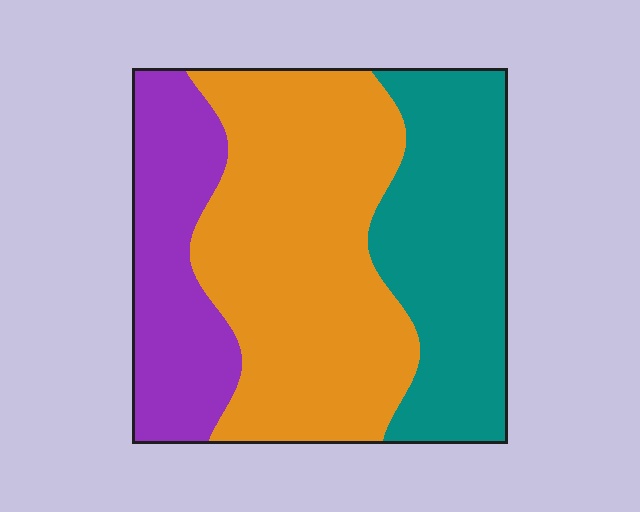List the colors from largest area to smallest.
From largest to smallest: orange, teal, purple.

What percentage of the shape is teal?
Teal covers roughly 30% of the shape.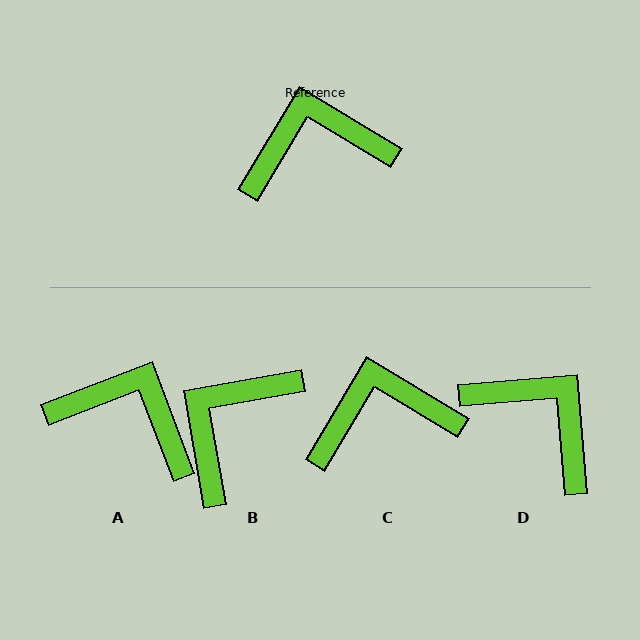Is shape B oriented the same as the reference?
No, it is off by about 41 degrees.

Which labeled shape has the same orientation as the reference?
C.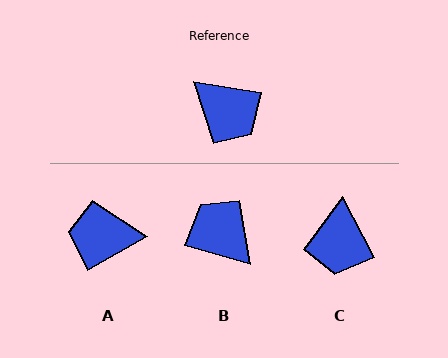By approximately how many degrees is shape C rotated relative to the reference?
Approximately 53 degrees clockwise.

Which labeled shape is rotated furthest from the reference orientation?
B, about 172 degrees away.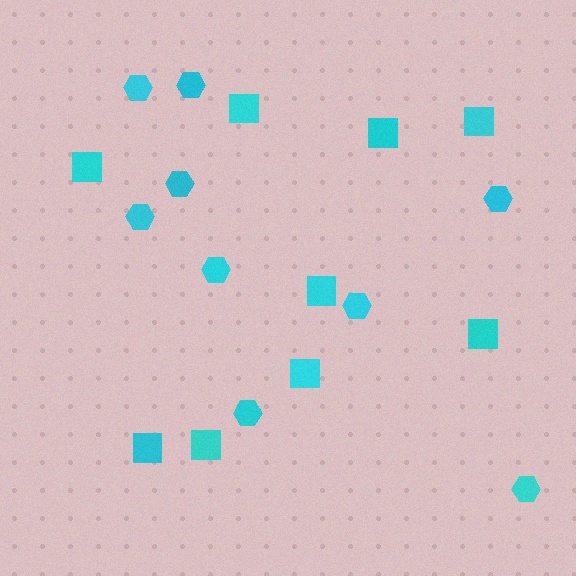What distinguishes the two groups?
There are 2 groups: one group of squares (9) and one group of hexagons (9).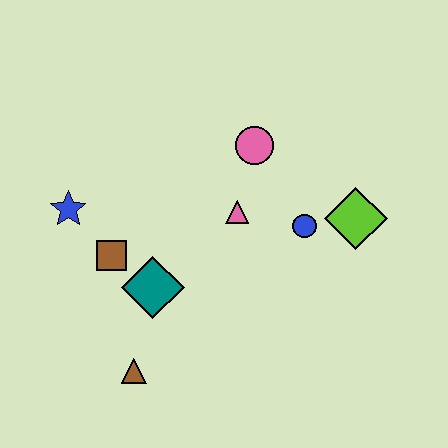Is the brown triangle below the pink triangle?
Yes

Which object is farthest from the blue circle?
The blue star is farthest from the blue circle.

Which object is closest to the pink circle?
The pink triangle is closest to the pink circle.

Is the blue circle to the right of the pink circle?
Yes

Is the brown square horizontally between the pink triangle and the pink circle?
No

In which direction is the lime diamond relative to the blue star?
The lime diamond is to the right of the blue star.